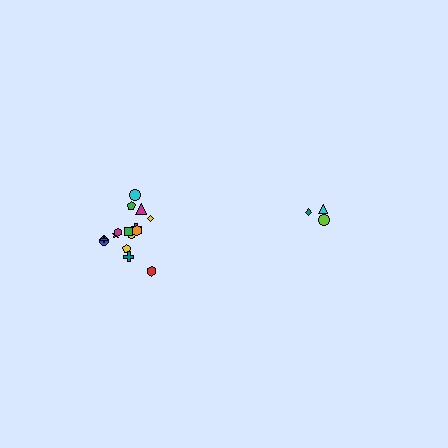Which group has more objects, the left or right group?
The left group.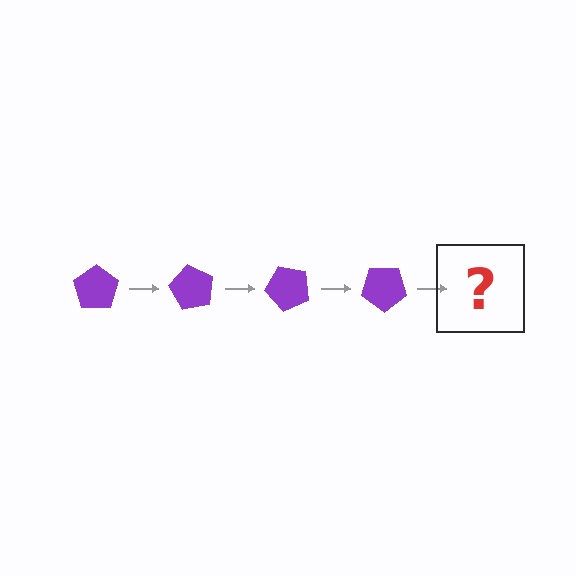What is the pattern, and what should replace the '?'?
The pattern is that the pentagon rotates 60 degrees each step. The '?' should be a purple pentagon rotated 240 degrees.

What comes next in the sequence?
The next element should be a purple pentagon rotated 240 degrees.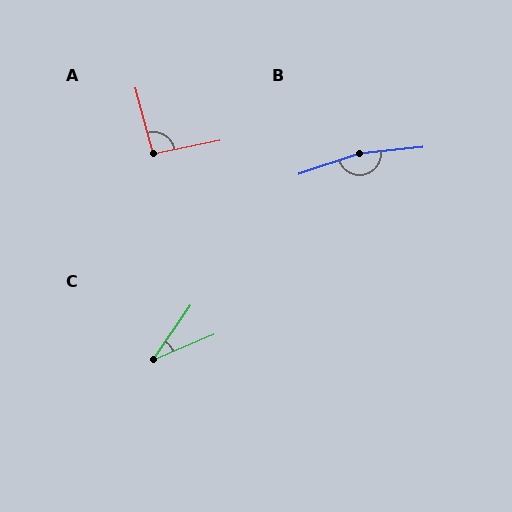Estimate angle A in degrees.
Approximately 93 degrees.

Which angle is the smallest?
C, at approximately 33 degrees.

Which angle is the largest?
B, at approximately 167 degrees.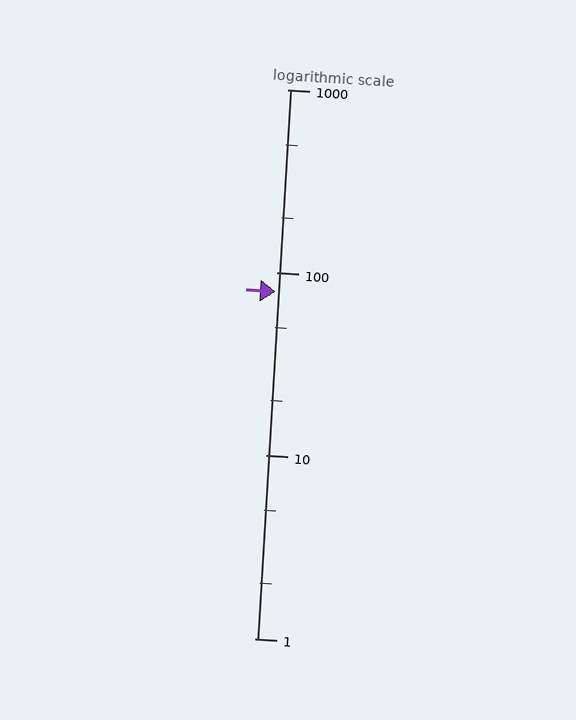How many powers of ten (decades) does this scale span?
The scale spans 3 decades, from 1 to 1000.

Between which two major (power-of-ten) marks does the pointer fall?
The pointer is between 10 and 100.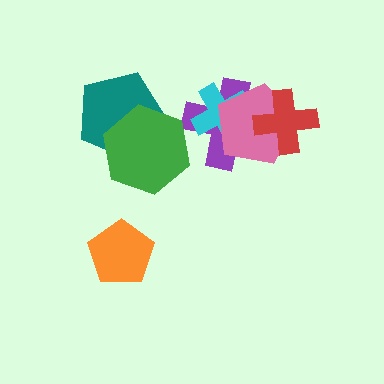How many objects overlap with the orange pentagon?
0 objects overlap with the orange pentagon.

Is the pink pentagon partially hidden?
Yes, it is partially covered by another shape.